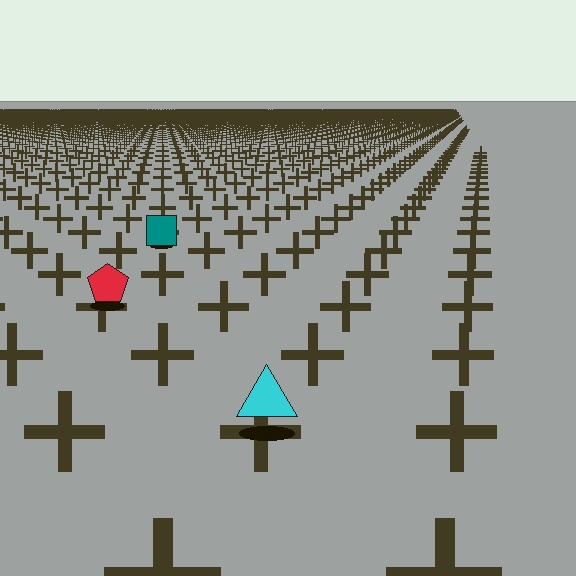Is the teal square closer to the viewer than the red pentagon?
No. The red pentagon is closer — you can tell from the texture gradient: the ground texture is coarser near it.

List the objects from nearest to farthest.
From nearest to farthest: the cyan triangle, the red pentagon, the teal square.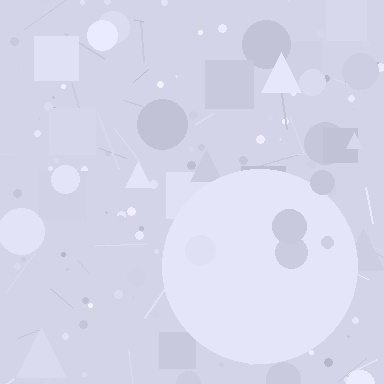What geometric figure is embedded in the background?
A circle is embedded in the background.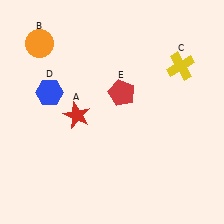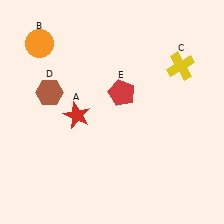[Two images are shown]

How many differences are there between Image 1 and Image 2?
There is 1 difference between the two images.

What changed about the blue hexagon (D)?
In Image 1, D is blue. In Image 2, it changed to brown.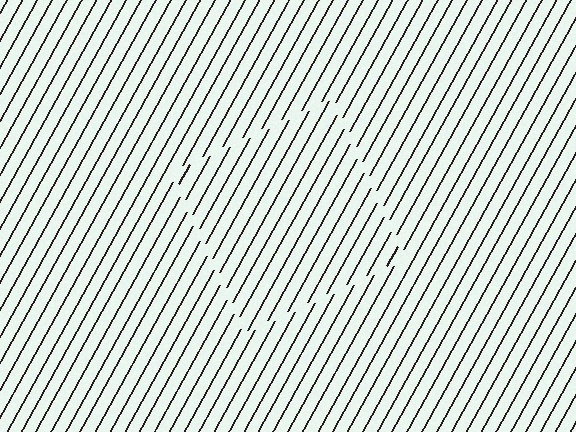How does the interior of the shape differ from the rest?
The interior of the shape contains the same grating, shifted by half a period — the contour is defined by the phase discontinuity where line-ends from the inner and outer gratings abut.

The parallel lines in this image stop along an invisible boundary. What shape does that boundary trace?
An illusory square. The interior of the shape contains the same grating, shifted by half a period — the contour is defined by the phase discontinuity where line-ends from the inner and outer gratings abut.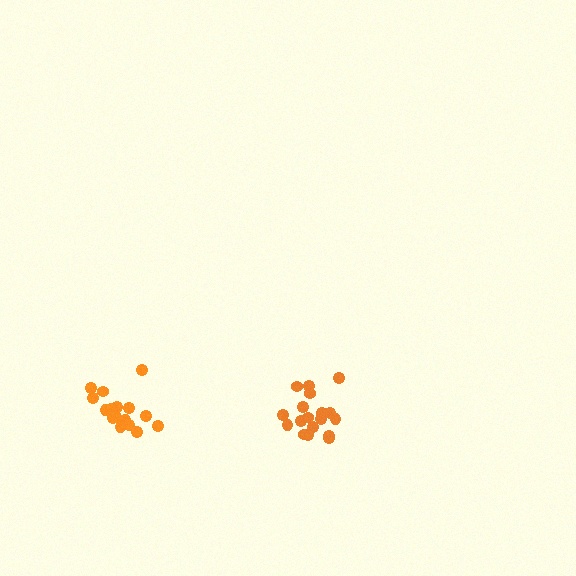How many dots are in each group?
Group 1: 18 dots, Group 2: 16 dots (34 total).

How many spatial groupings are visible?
There are 2 spatial groupings.